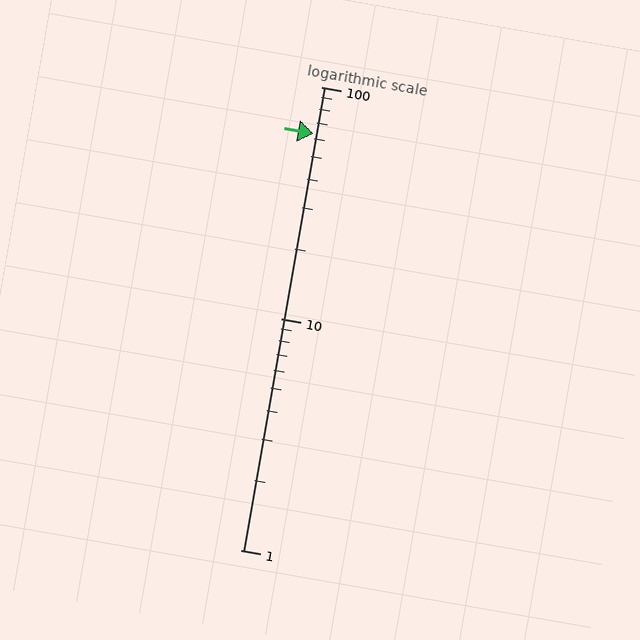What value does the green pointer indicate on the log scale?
The pointer indicates approximately 63.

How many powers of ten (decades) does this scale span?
The scale spans 2 decades, from 1 to 100.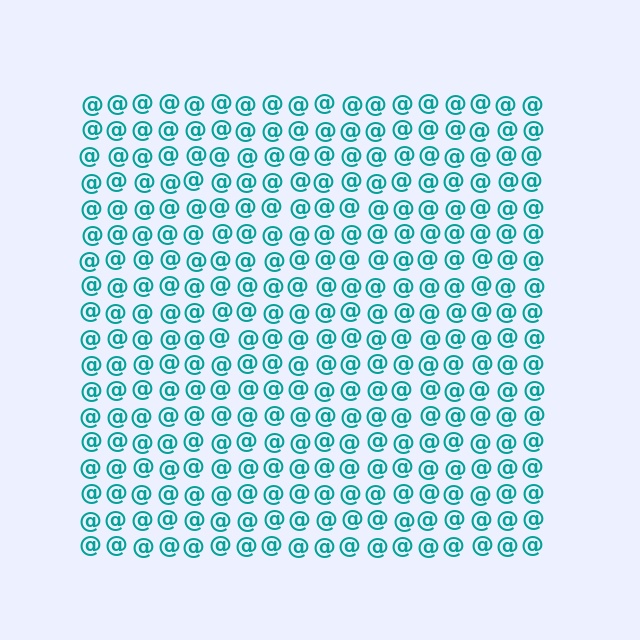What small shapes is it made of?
It is made of small at signs.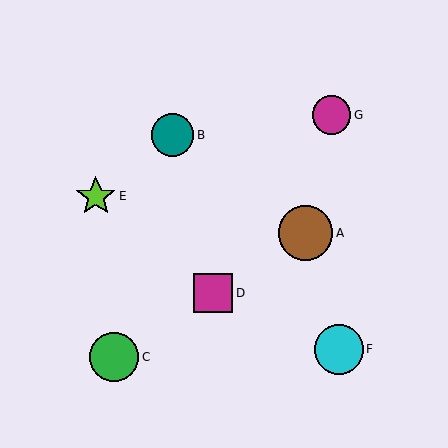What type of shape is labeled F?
Shape F is a cyan circle.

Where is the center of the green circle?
The center of the green circle is at (114, 357).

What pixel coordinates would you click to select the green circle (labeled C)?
Click at (114, 357) to select the green circle C.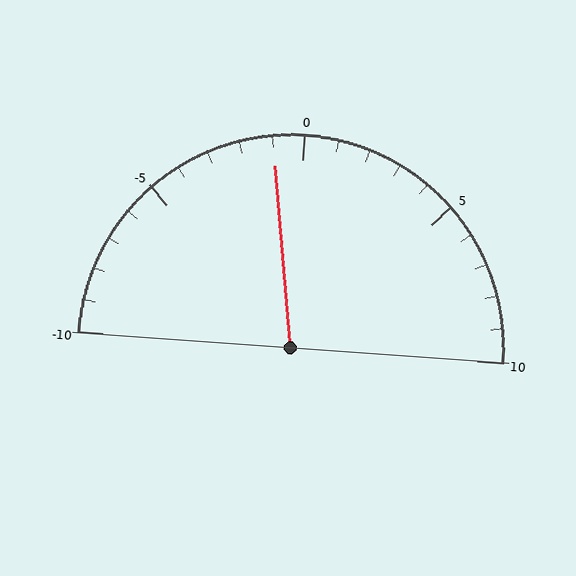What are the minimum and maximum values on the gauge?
The gauge ranges from -10 to 10.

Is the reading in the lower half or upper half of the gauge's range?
The reading is in the lower half of the range (-10 to 10).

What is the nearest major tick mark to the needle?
The nearest major tick mark is 0.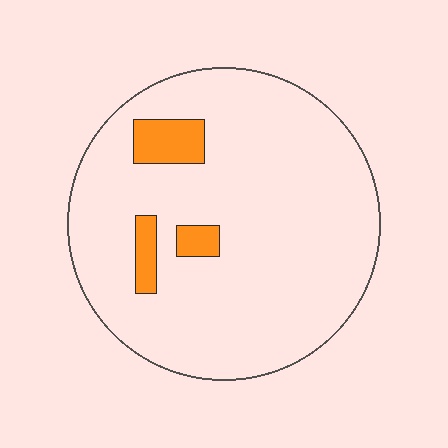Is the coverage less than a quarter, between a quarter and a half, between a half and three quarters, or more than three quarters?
Less than a quarter.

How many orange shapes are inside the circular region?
3.